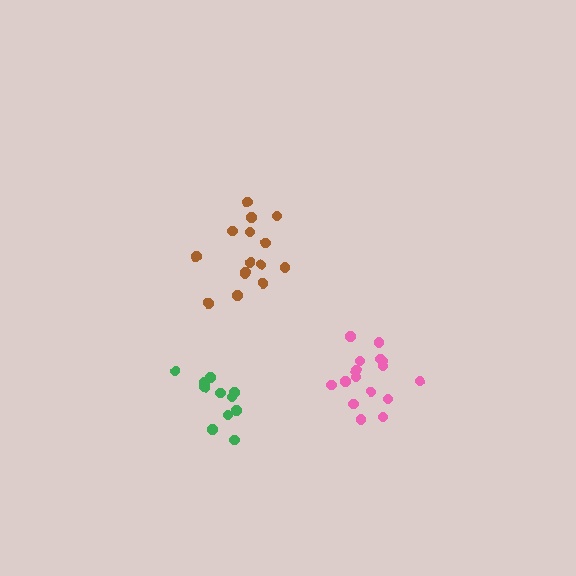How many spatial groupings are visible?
There are 3 spatial groupings.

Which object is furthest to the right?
The pink cluster is rightmost.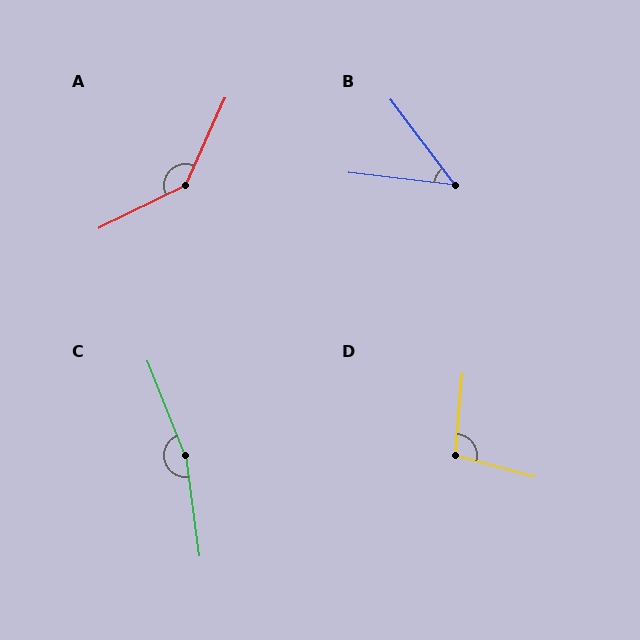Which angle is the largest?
C, at approximately 166 degrees.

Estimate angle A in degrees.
Approximately 140 degrees.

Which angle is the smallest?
B, at approximately 47 degrees.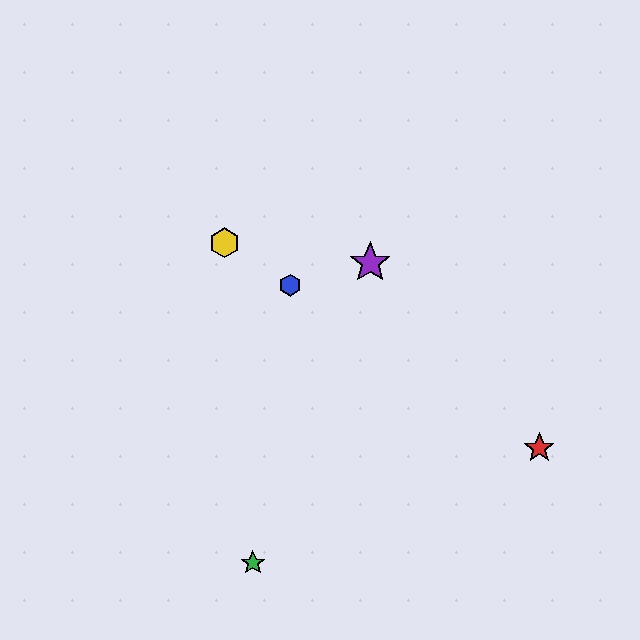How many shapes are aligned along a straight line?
3 shapes (the red star, the blue hexagon, the yellow hexagon) are aligned along a straight line.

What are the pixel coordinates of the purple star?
The purple star is at (370, 263).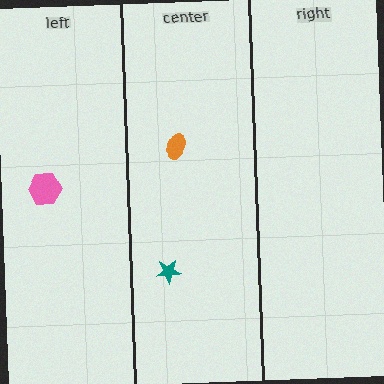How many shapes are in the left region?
1.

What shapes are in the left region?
The pink hexagon.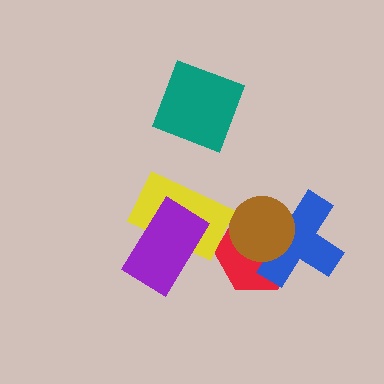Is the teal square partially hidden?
No, no other shape covers it.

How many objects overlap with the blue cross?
2 objects overlap with the blue cross.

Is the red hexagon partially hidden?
Yes, it is partially covered by another shape.